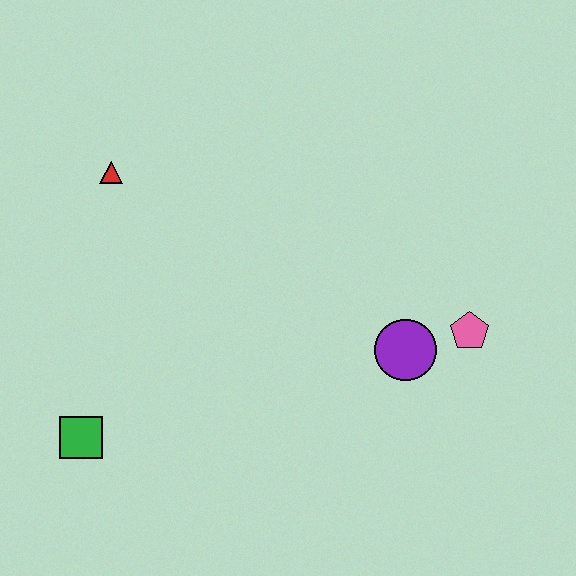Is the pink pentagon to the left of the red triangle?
No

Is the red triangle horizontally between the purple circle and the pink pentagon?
No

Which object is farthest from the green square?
The pink pentagon is farthest from the green square.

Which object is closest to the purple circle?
The pink pentagon is closest to the purple circle.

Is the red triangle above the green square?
Yes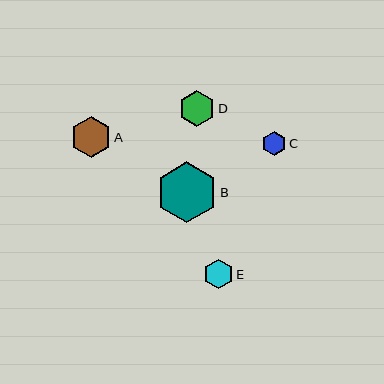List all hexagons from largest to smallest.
From largest to smallest: B, A, D, E, C.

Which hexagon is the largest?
Hexagon B is the largest with a size of approximately 61 pixels.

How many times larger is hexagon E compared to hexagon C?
Hexagon E is approximately 1.2 times the size of hexagon C.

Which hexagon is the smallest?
Hexagon C is the smallest with a size of approximately 24 pixels.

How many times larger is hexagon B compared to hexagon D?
Hexagon B is approximately 1.7 times the size of hexagon D.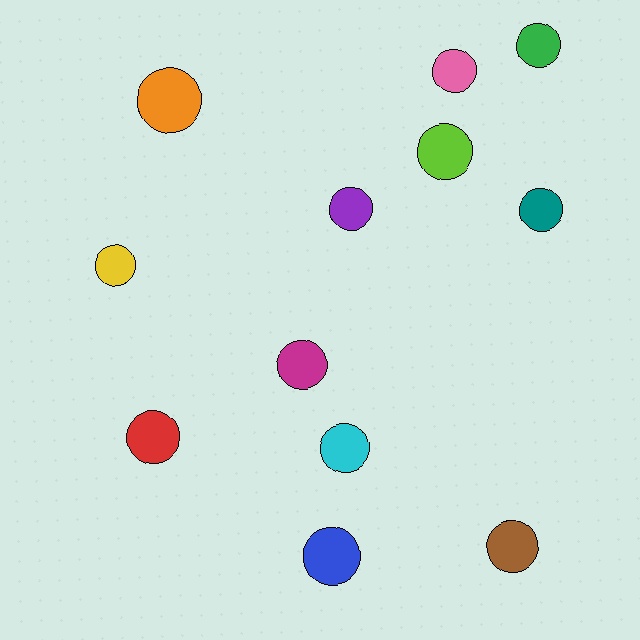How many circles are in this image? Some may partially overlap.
There are 12 circles.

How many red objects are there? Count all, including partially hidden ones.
There is 1 red object.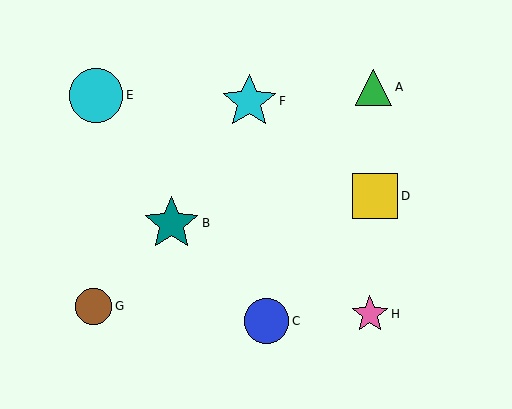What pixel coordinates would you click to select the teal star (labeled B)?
Click at (171, 223) to select the teal star B.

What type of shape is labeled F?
Shape F is a cyan star.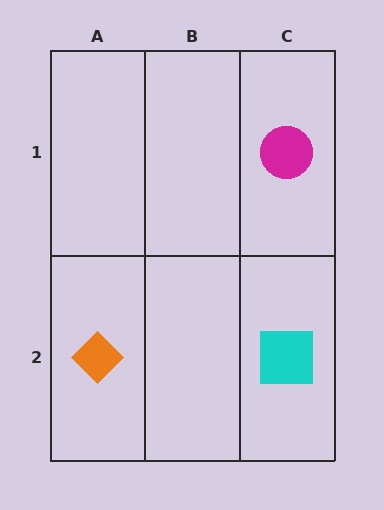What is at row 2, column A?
An orange diamond.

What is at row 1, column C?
A magenta circle.